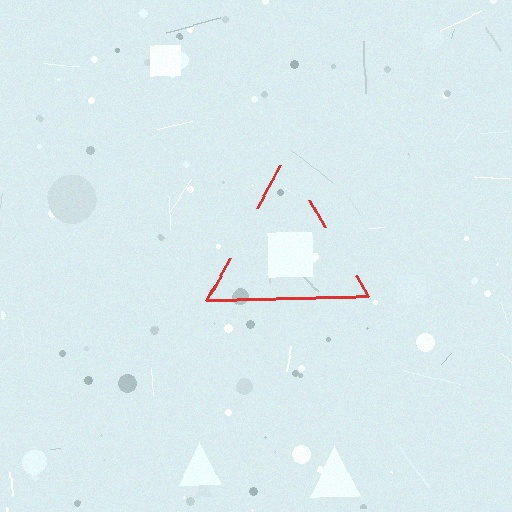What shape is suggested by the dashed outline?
The dashed outline suggests a triangle.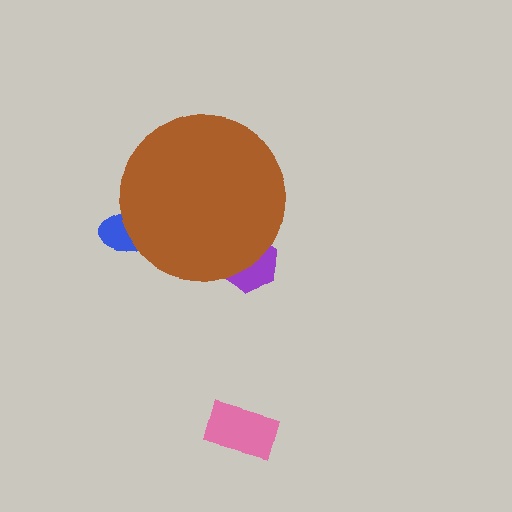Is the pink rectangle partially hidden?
No, the pink rectangle is fully visible.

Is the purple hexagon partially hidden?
Yes, the purple hexagon is partially hidden behind the brown circle.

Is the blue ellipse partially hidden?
Yes, the blue ellipse is partially hidden behind the brown circle.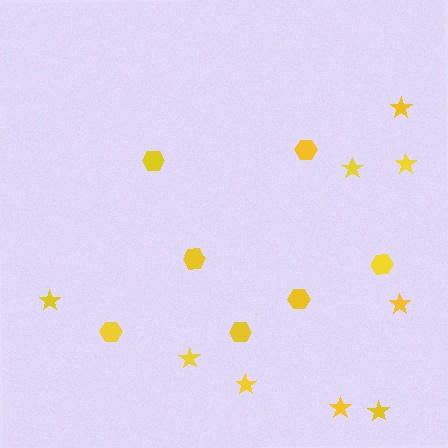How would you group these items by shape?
There are 2 groups: one group of hexagons (7) and one group of stars (9).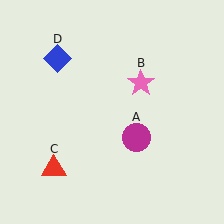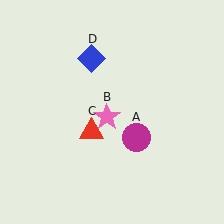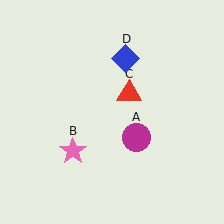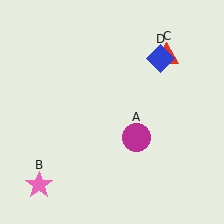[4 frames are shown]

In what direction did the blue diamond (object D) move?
The blue diamond (object D) moved right.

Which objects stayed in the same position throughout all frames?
Magenta circle (object A) remained stationary.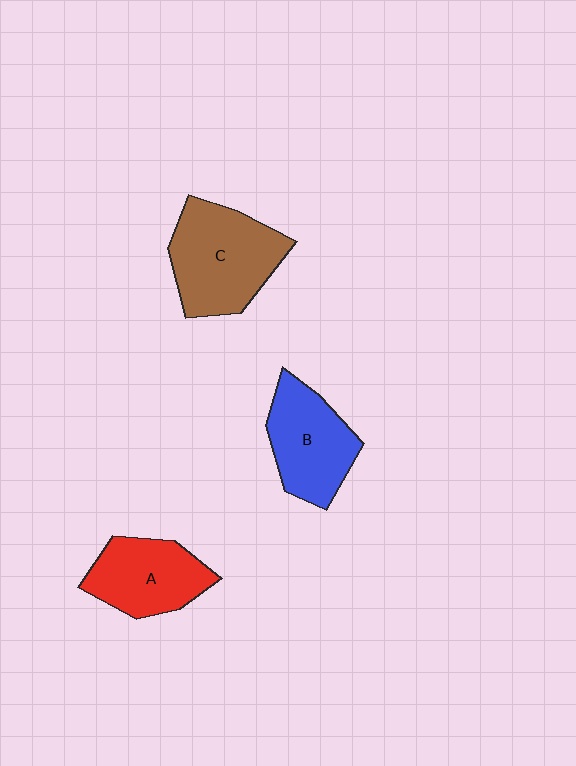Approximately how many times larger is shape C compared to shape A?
Approximately 1.3 times.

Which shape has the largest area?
Shape C (brown).